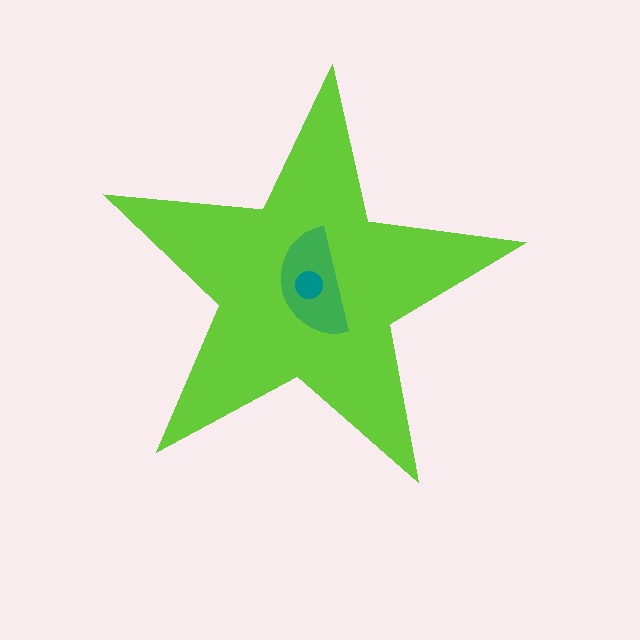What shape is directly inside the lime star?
The green semicircle.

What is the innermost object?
The teal circle.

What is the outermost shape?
The lime star.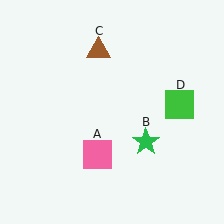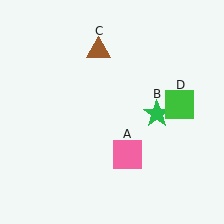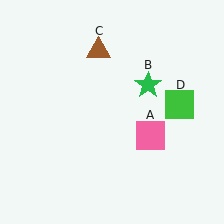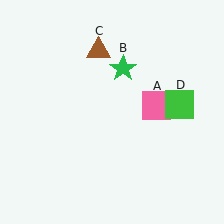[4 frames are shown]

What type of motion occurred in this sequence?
The pink square (object A), green star (object B) rotated counterclockwise around the center of the scene.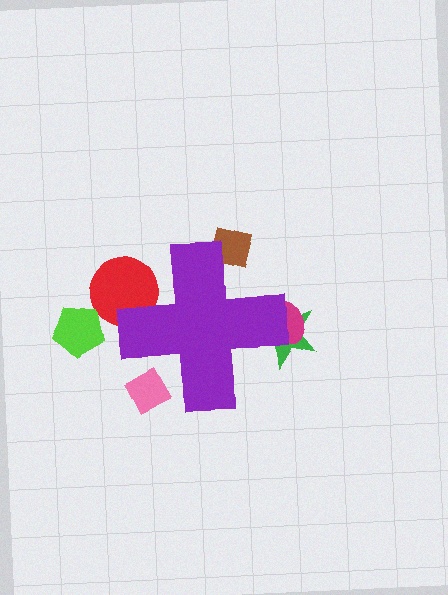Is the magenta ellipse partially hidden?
Yes, the magenta ellipse is partially hidden behind the purple cross.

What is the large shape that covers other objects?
A purple cross.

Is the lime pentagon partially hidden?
No, the lime pentagon is fully visible.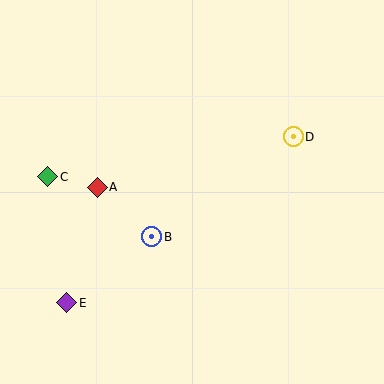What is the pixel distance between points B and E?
The distance between B and E is 108 pixels.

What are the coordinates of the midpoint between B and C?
The midpoint between B and C is at (100, 207).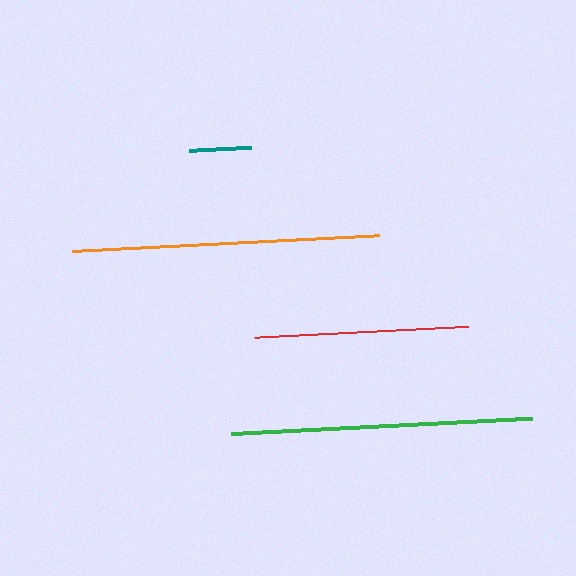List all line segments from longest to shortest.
From longest to shortest: orange, green, red, teal.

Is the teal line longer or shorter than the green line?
The green line is longer than the teal line.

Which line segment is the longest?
The orange line is the longest at approximately 308 pixels.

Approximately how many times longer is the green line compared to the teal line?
The green line is approximately 4.9 times the length of the teal line.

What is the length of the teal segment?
The teal segment is approximately 62 pixels long.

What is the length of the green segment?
The green segment is approximately 301 pixels long.